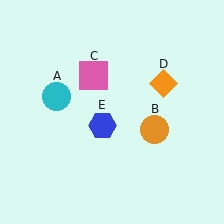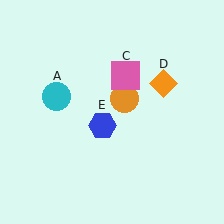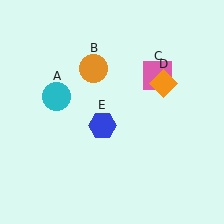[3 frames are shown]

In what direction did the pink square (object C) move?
The pink square (object C) moved right.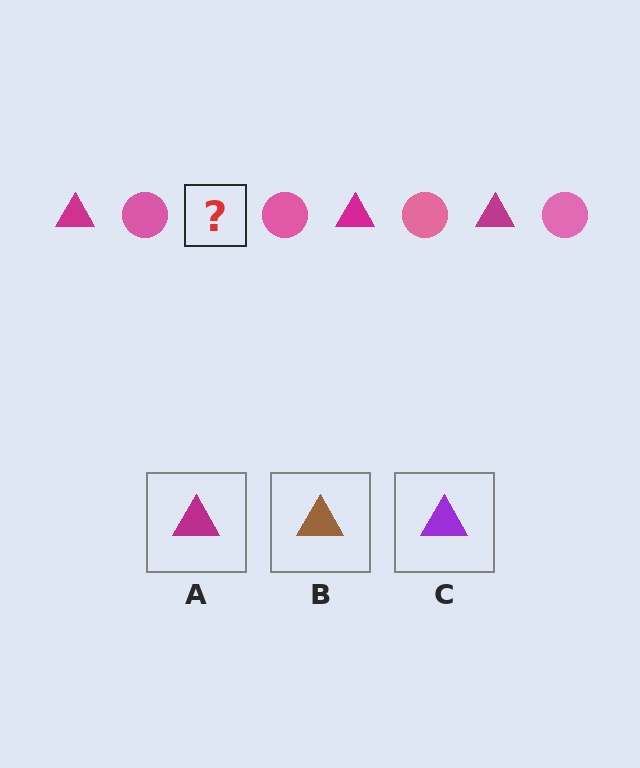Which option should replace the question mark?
Option A.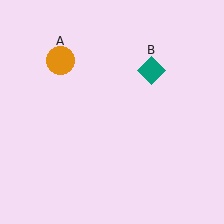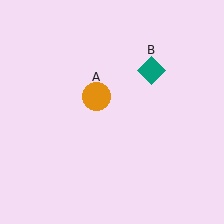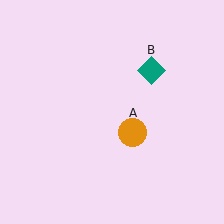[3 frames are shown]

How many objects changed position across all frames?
1 object changed position: orange circle (object A).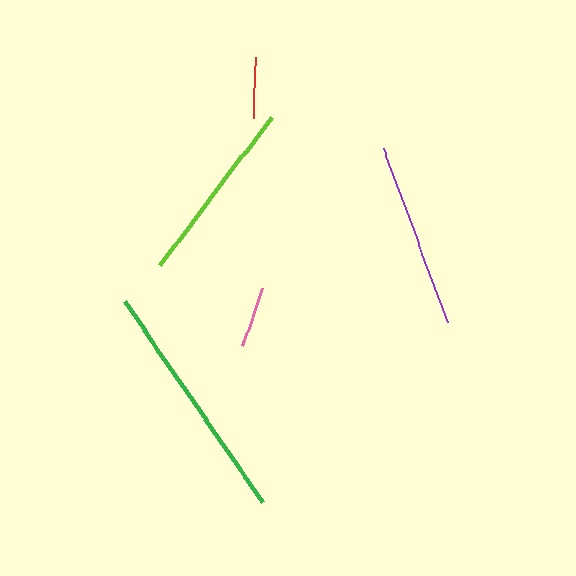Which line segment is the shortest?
The red line is the shortest at approximately 61 pixels.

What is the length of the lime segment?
The lime segment is approximately 184 pixels long.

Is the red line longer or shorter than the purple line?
The purple line is longer than the red line.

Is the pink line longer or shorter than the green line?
The green line is longer than the pink line.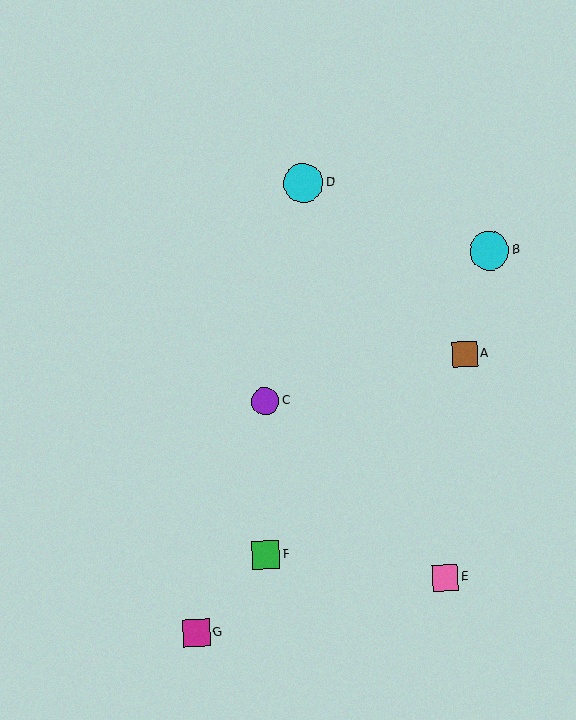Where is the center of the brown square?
The center of the brown square is at (465, 354).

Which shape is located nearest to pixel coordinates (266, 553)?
The green square (labeled F) at (266, 555) is nearest to that location.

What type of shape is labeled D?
Shape D is a cyan circle.